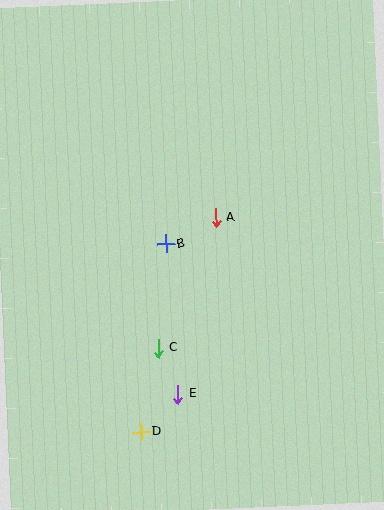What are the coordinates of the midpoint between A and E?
The midpoint between A and E is at (197, 306).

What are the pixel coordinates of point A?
Point A is at (215, 218).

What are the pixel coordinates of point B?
Point B is at (166, 244).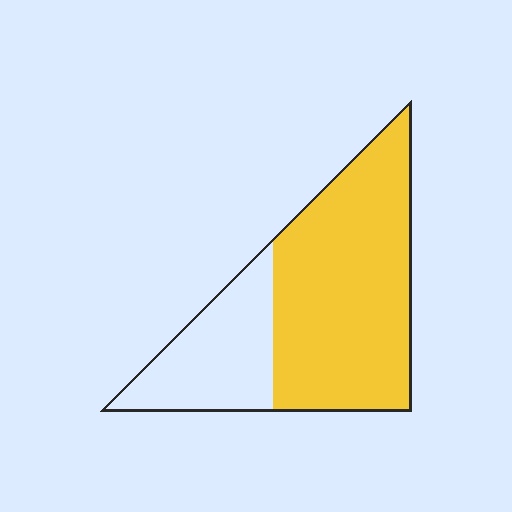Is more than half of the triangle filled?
Yes.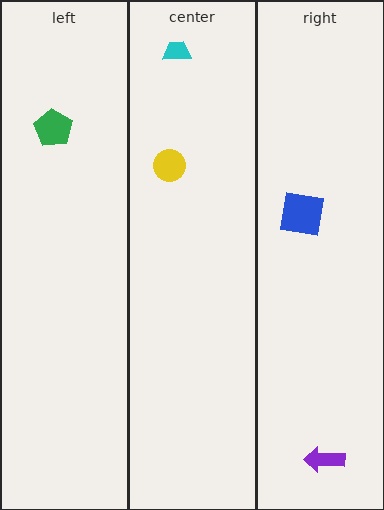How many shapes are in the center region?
2.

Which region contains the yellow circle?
The center region.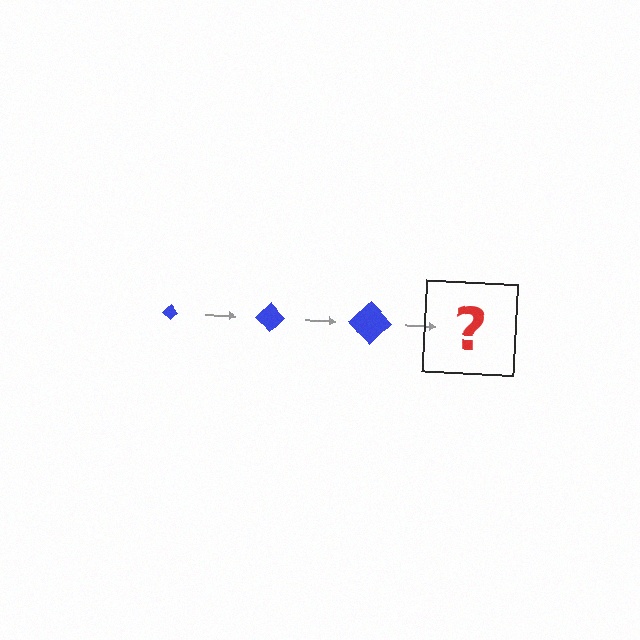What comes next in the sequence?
The next element should be a blue diamond, larger than the previous one.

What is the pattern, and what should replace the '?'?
The pattern is that the diamond gets progressively larger each step. The '?' should be a blue diamond, larger than the previous one.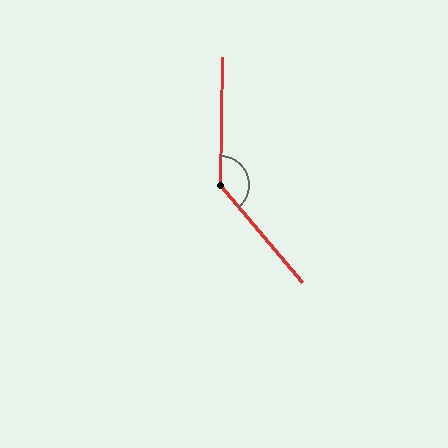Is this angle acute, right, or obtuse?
It is obtuse.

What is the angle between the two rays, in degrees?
Approximately 139 degrees.